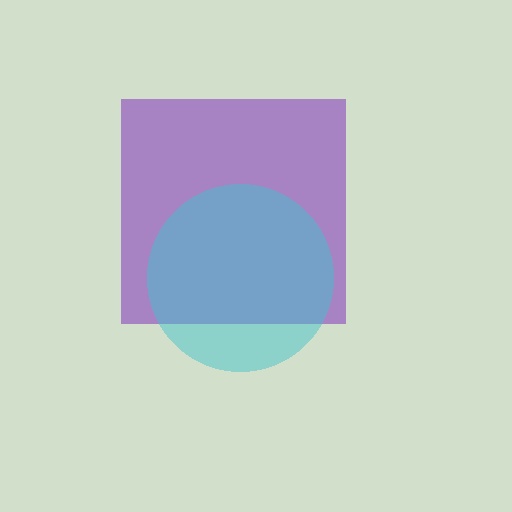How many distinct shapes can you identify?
There are 2 distinct shapes: a purple square, a cyan circle.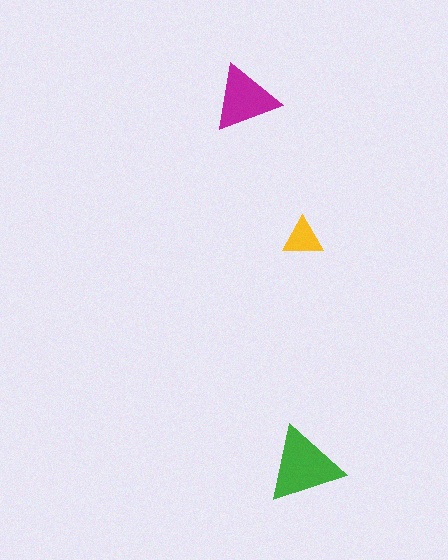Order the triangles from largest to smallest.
the green one, the magenta one, the yellow one.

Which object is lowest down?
The green triangle is bottommost.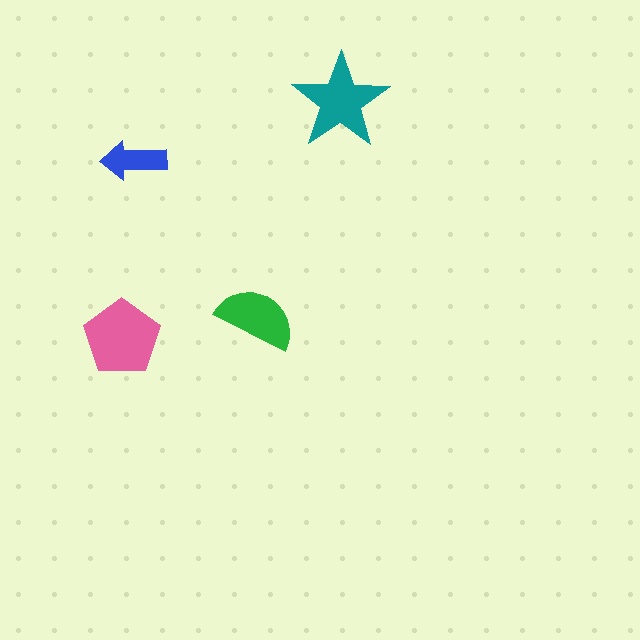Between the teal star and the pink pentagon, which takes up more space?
The pink pentagon.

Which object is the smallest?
The blue arrow.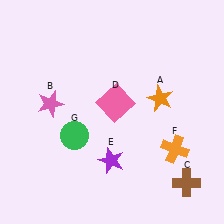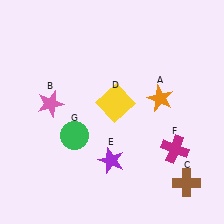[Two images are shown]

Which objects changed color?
D changed from pink to yellow. F changed from orange to magenta.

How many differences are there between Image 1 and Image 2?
There are 2 differences between the two images.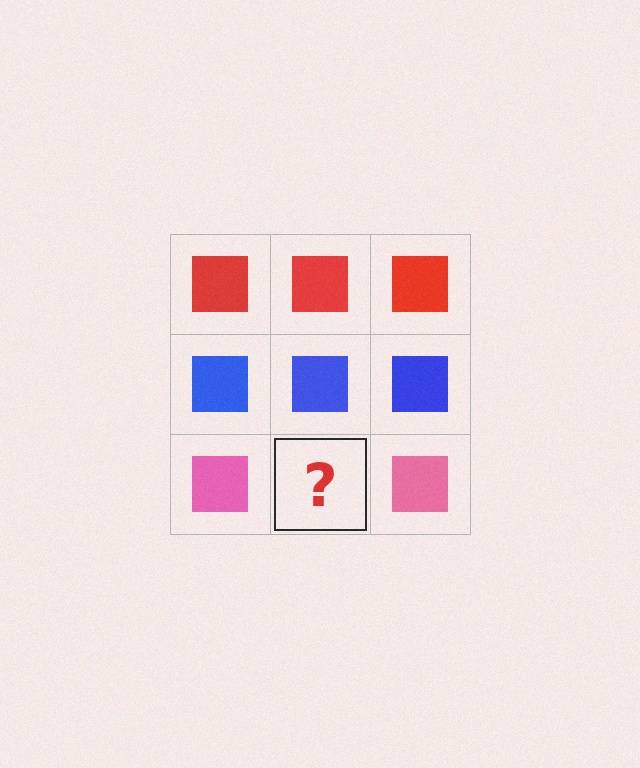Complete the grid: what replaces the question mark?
The question mark should be replaced with a pink square.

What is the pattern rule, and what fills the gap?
The rule is that each row has a consistent color. The gap should be filled with a pink square.